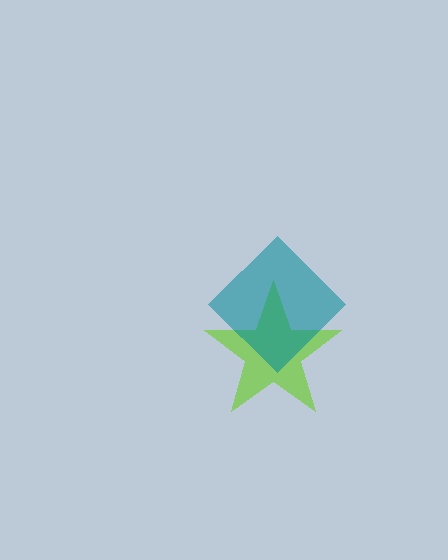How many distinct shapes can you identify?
There are 2 distinct shapes: a lime star, a teal diamond.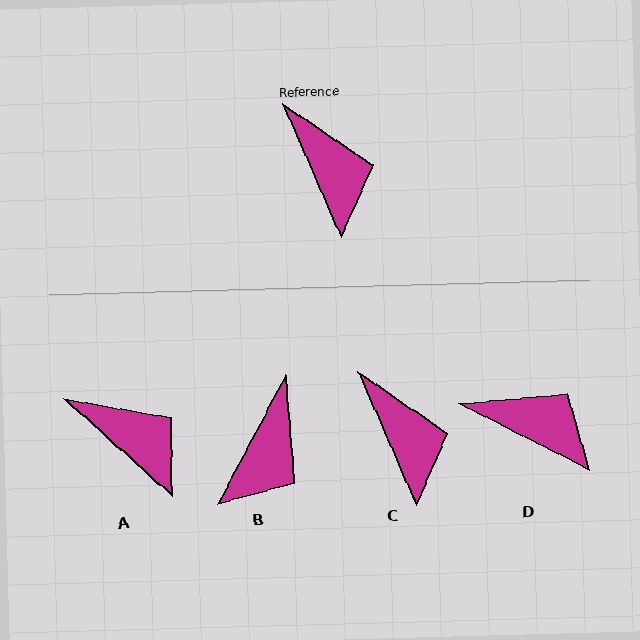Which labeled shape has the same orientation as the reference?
C.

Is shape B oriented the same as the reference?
No, it is off by about 51 degrees.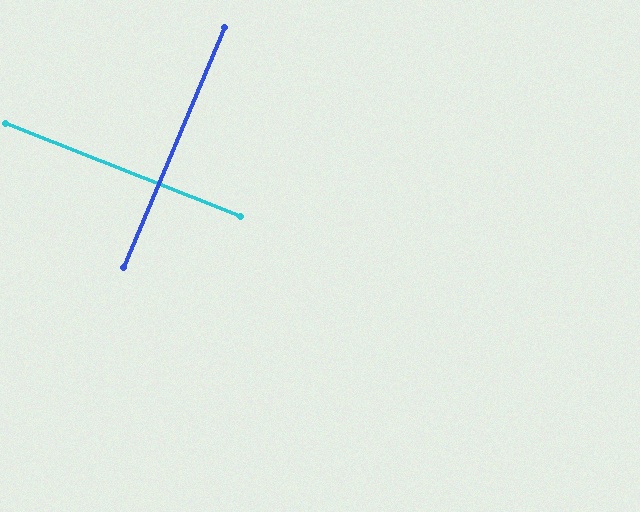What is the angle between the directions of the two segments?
Approximately 89 degrees.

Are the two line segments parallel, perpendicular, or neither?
Perpendicular — they meet at approximately 89°.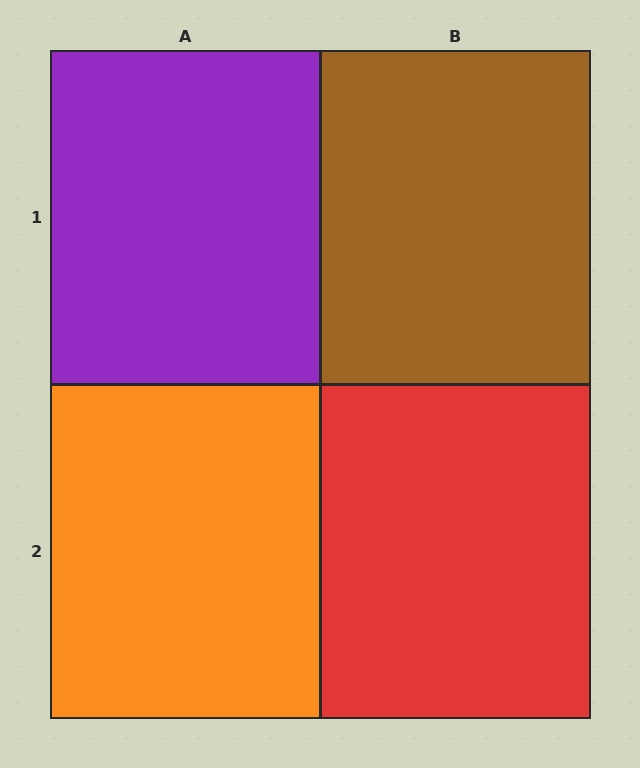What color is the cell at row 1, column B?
Brown.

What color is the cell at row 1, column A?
Purple.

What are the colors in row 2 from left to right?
Orange, red.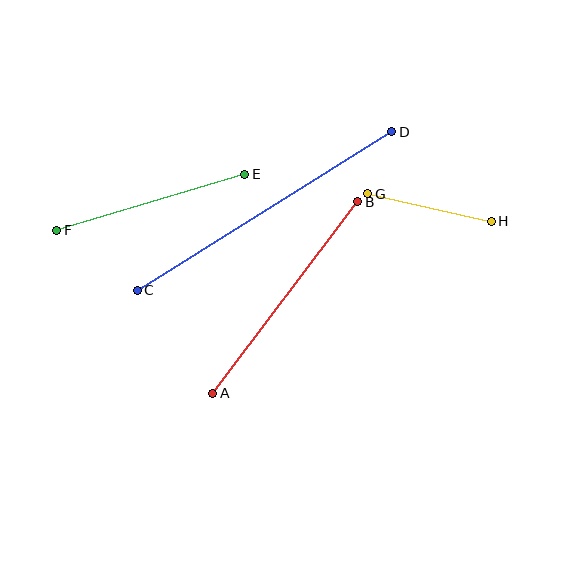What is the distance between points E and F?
The distance is approximately 196 pixels.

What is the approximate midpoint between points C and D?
The midpoint is at approximately (264, 211) pixels.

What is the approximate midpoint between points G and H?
The midpoint is at approximately (429, 207) pixels.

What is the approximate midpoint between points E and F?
The midpoint is at approximately (151, 202) pixels.